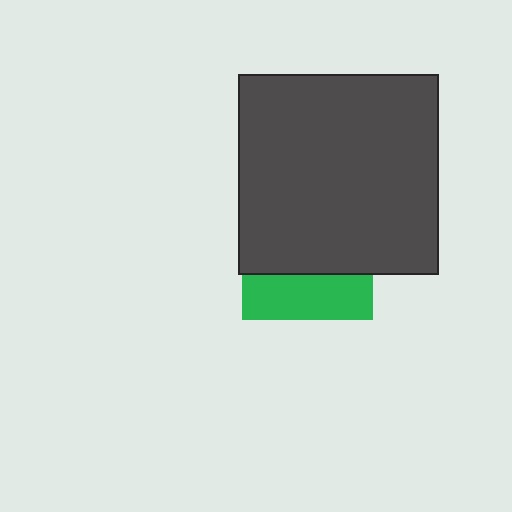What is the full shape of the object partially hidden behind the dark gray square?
The partially hidden object is a green square.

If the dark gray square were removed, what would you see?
You would see the complete green square.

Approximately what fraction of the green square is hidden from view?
Roughly 67% of the green square is hidden behind the dark gray square.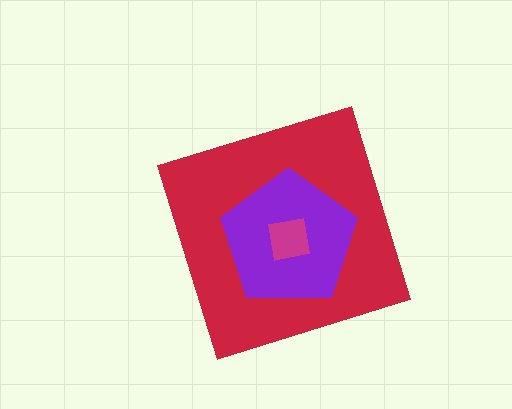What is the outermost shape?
The red diamond.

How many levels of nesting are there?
3.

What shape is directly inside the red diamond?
The purple pentagon.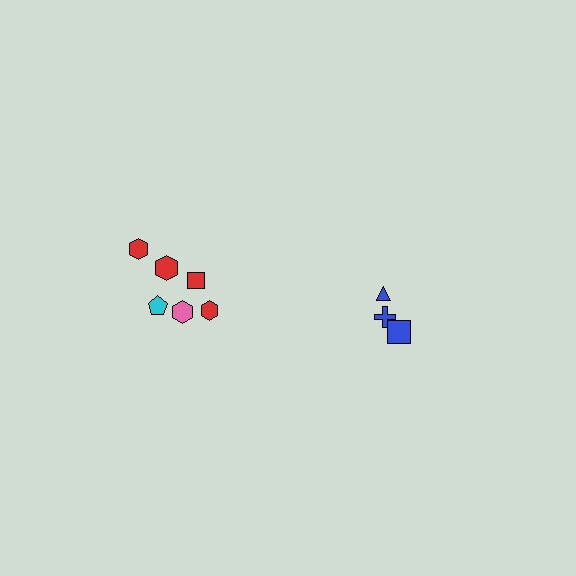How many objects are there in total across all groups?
There are 9 objects.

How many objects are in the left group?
There are 6 objects.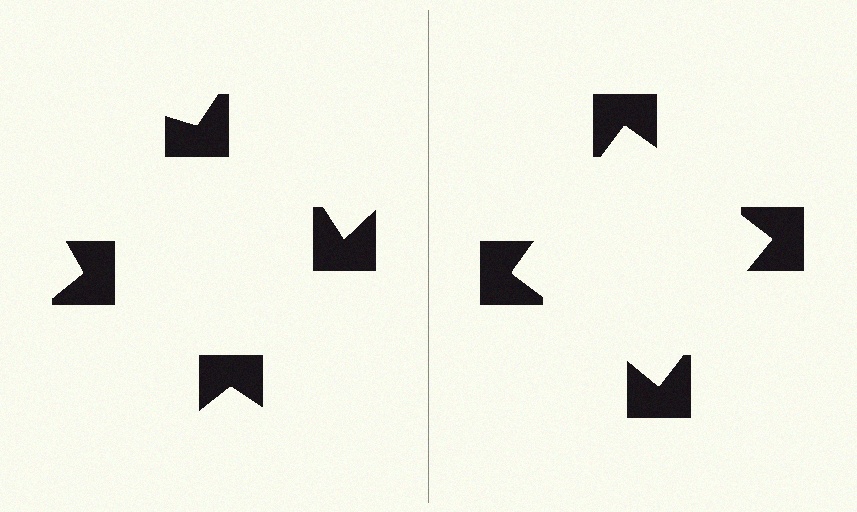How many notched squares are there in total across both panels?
8 — 4 on each side.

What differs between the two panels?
The notched squares are positioned identically on both sides; only the wedge orientations differ. On the right they align to a square; on the left they are misaligned.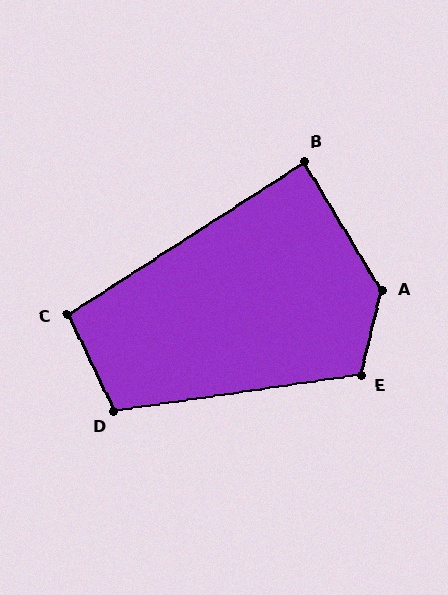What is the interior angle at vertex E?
Approximately 112 degrees (obtuse).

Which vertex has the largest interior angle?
A, at approximately 136 degrees.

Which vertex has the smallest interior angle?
B, at approximately 88 degrees.